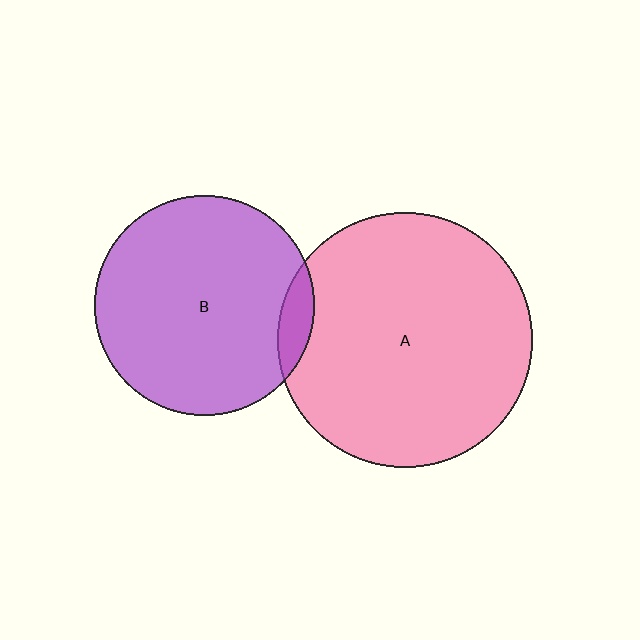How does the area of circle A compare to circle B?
Approximately 1.3 times.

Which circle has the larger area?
Circle A (pink).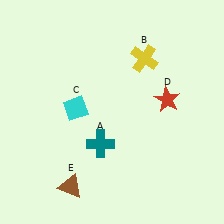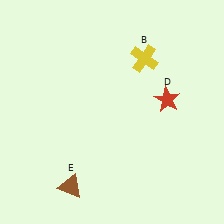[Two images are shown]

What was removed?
The cyan diamond (C), the teal cross (A) were removed in Image 2.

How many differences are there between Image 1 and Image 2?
There are 2 differences between the two images.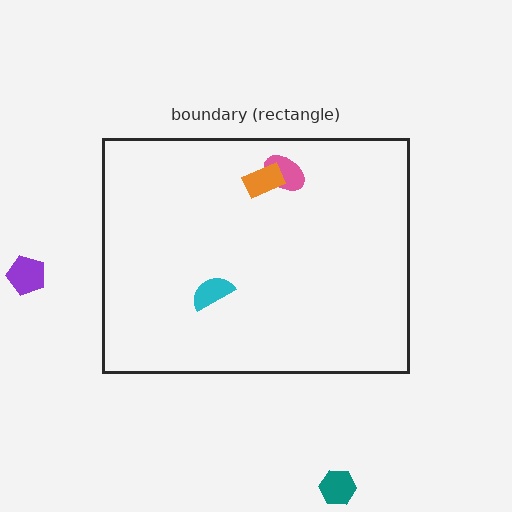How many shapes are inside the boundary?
3 inside, 2 outside.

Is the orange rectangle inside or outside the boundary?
Inside.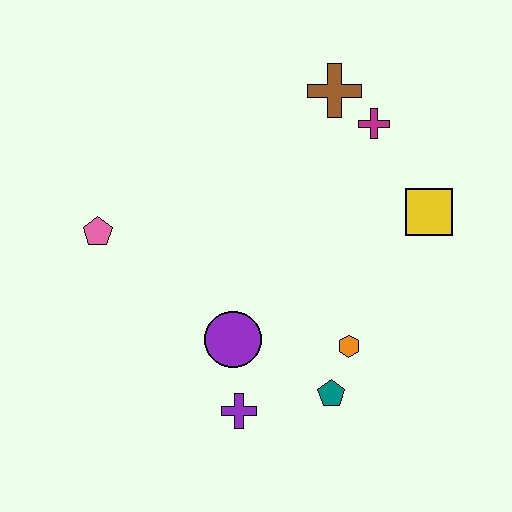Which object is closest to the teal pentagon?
The orange hexagon is closest to the teal pentagon.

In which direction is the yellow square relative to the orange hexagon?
The yellow square is above the orange hexagon.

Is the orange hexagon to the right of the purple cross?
Yes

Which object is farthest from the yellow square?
The pink pentagon is farthest from the yellow square.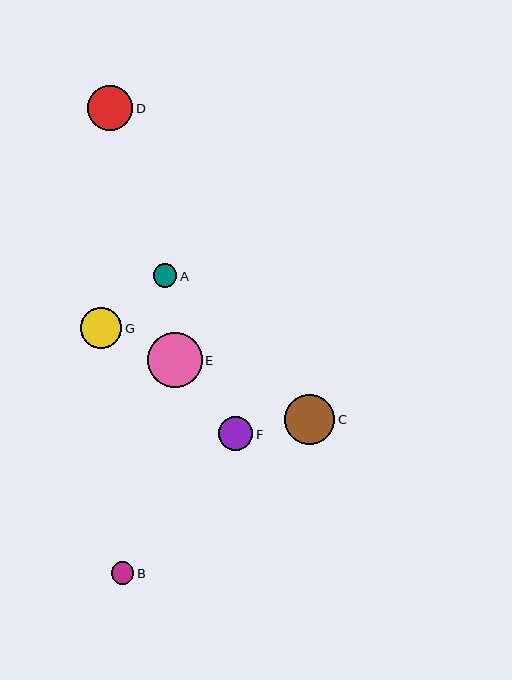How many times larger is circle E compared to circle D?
Circle E is approximately 1.2 times the size of circle D.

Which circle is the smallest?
Circle B is the smallest with a size of approximately 23 pixels.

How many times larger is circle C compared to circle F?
Circle C is approximately 1.5 times the size of circle F.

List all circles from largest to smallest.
From largest to smallest: E, C, D, G, F, A, B.